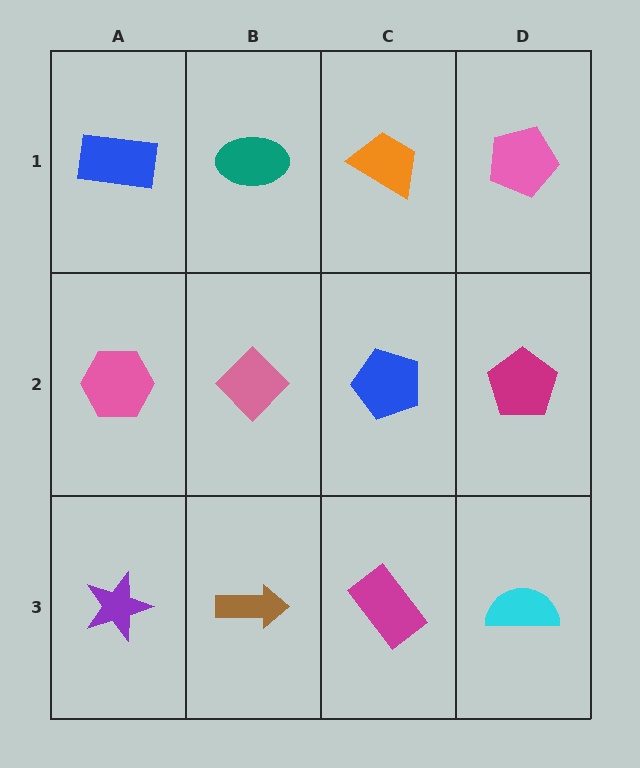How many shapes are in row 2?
4 shapes.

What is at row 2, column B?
A pink diamond.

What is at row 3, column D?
A cyan semicircle.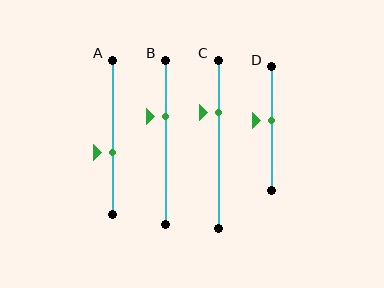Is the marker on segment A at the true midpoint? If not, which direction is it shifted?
No, the marker on segment A is shifted downward by about 10% of the segment length.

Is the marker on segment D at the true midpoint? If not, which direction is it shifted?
No, the marker on segment D is shifted upward by about 7% of the segment length.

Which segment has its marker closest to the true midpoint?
Segment D has its marker closest to the true midpoint.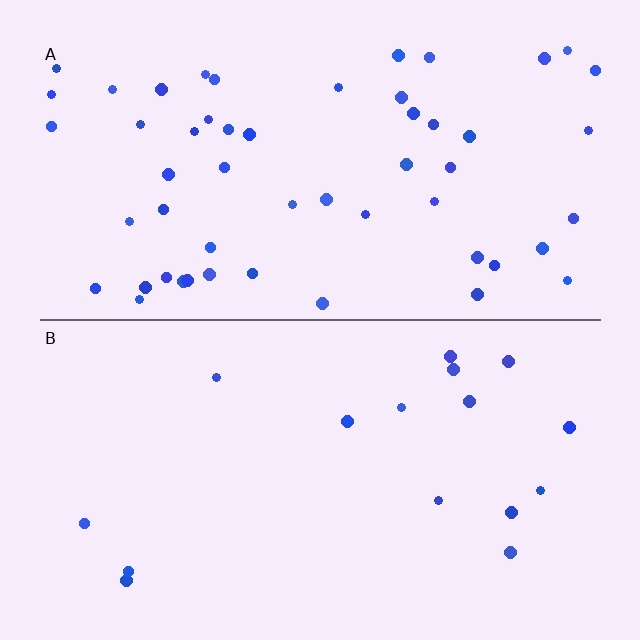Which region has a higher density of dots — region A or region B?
A (the top).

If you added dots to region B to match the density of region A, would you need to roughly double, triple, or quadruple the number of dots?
Approximately triple.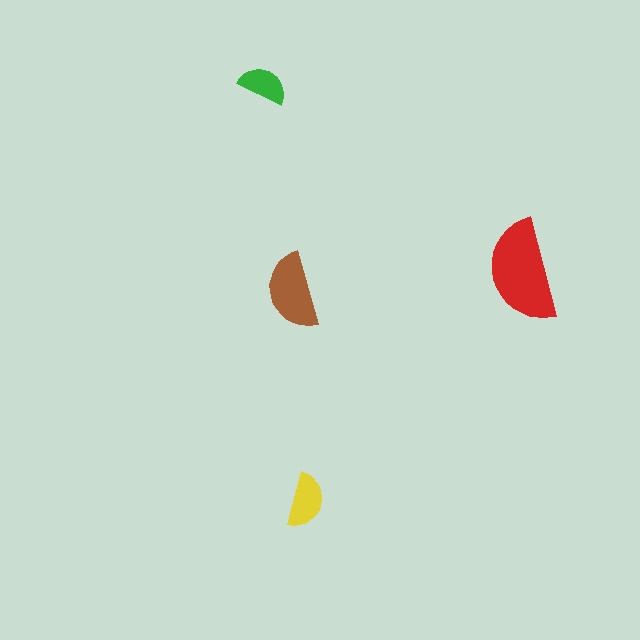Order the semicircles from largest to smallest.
the red one, the brown one, the yellow one, the green one.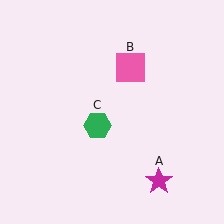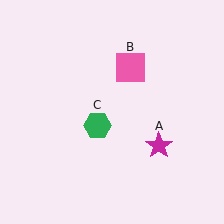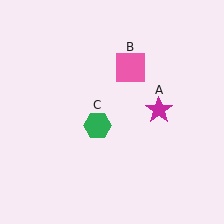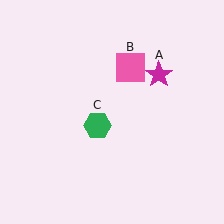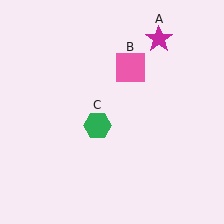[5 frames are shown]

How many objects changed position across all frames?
1 object changed position: magenta star (object A).